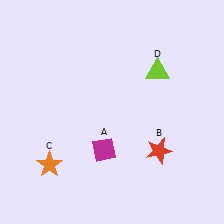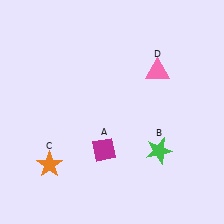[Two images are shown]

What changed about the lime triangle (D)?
In Image 1, D is lime. In Image 2, it changed to pink.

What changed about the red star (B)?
In Image 1, B is red. In Image 2, it changed to green.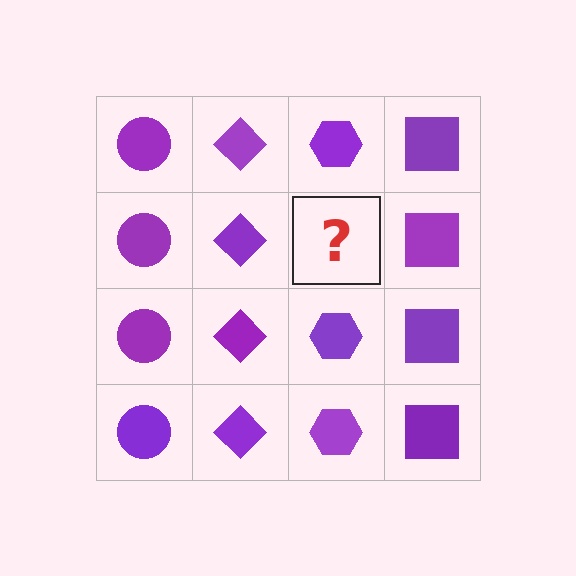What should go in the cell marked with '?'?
The missing cell should contain a purple hexagon.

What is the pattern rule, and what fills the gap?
The rule is that each column has a consistent shape. The gap should be filled with a purple hexagon.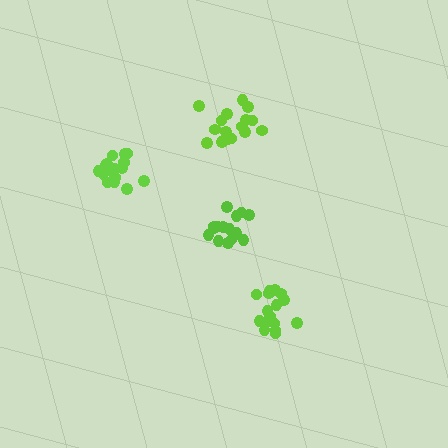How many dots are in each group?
Group 1: 17 dots, Group 2: 15 dots, Group 3: 16 dots, Group 4: 17 dots (65 total).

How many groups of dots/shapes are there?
There are 4 groups.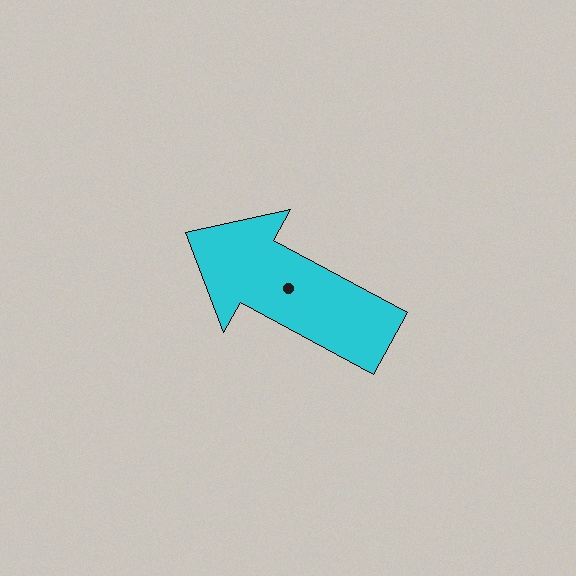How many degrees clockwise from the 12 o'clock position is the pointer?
Approximately 298 degrees.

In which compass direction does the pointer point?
Northwest.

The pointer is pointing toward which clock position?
Roughly 10 o'clock.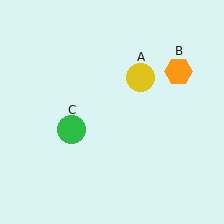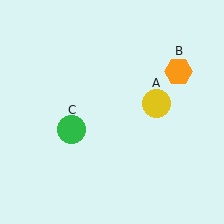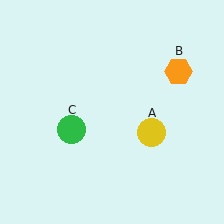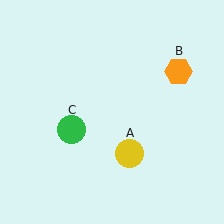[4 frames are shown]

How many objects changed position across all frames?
1 object changed position: yellow circle (object A).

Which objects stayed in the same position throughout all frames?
Orange hexagon (object B) and green circle (object C) remained stationary.